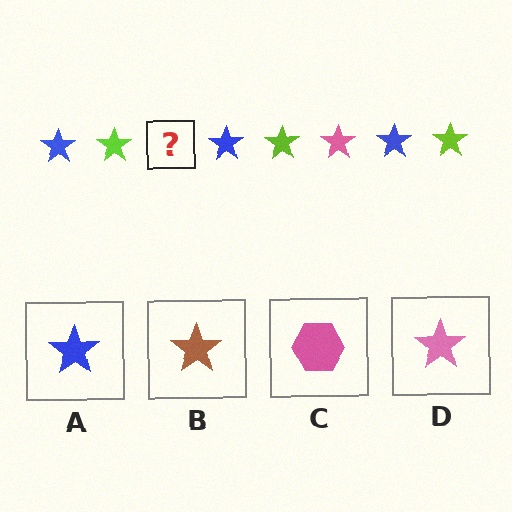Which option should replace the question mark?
Option D.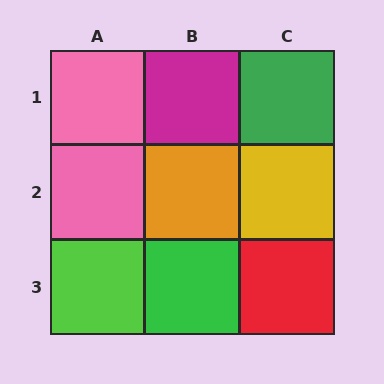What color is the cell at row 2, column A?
Pink.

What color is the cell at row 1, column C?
Green.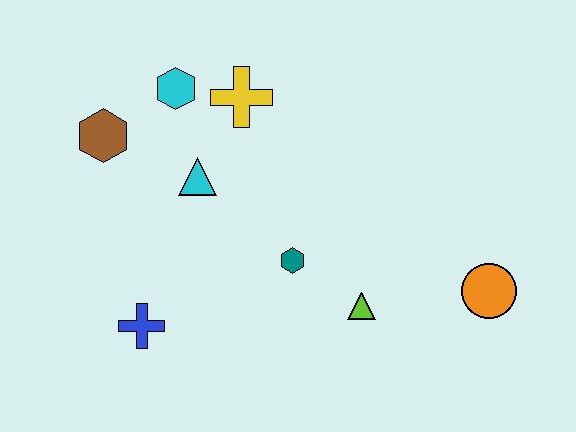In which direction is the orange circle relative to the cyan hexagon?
The orange circle is to the right of the cyan hexagon.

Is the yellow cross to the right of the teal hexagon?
No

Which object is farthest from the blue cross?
The orange circle is farthest from the blue cross.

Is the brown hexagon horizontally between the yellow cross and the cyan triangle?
No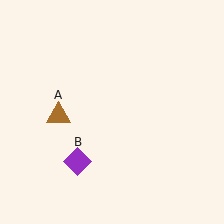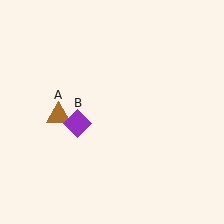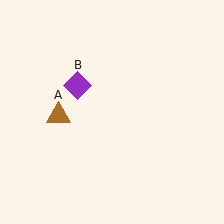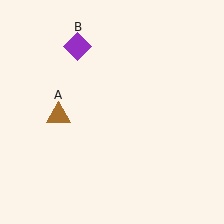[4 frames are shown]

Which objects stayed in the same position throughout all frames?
Brown triangle (object A) remained stationary.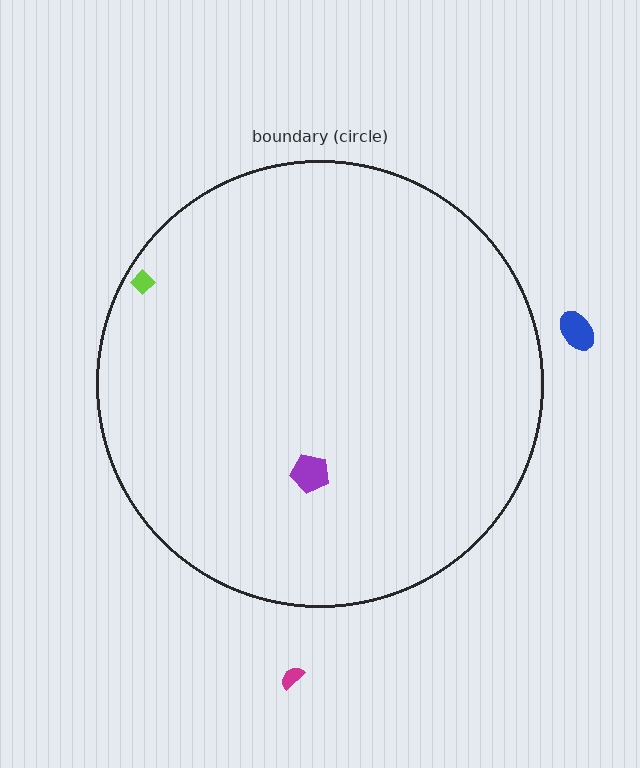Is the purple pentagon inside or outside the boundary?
Inside.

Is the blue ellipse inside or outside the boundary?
Outside.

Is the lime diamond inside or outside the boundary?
Inside.